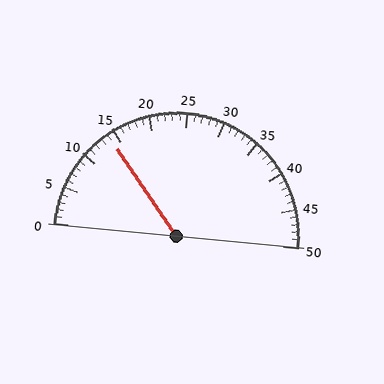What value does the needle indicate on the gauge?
The needle indicates approximately 14.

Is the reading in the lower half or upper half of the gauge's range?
The reading is in the lower half of the range (0 to 50).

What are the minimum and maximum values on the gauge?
The gauge ranges from 0 to 50.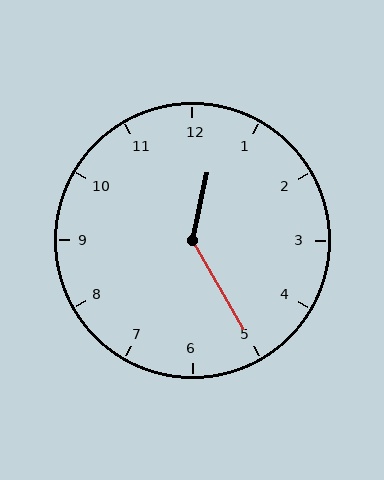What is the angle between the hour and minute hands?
Approximately 138 degrees.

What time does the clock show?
12:25.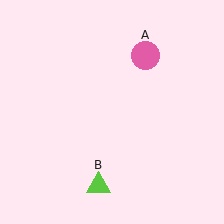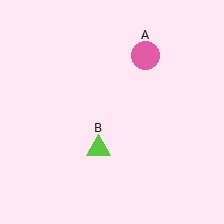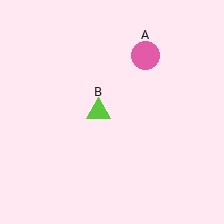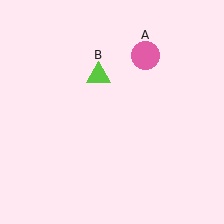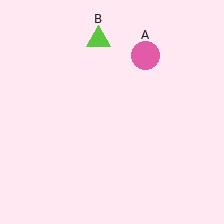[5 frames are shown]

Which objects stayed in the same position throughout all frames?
Pink circle (object A) remained stationary.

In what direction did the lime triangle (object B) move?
The lime triangle (object B) moved up.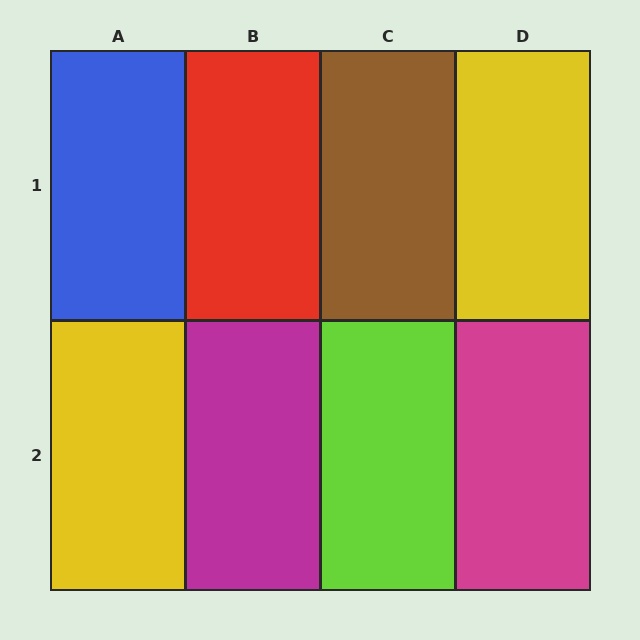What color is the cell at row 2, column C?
Lime.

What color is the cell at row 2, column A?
Yellow.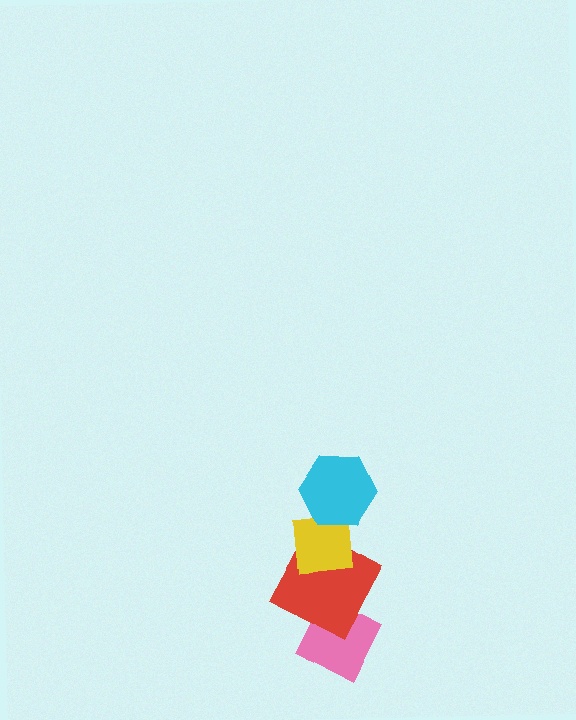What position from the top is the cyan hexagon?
The cyan hexagon is 1st from the top.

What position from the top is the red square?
The red square is 3rd from the top.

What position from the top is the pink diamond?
The pink diamond is 4th from the top.